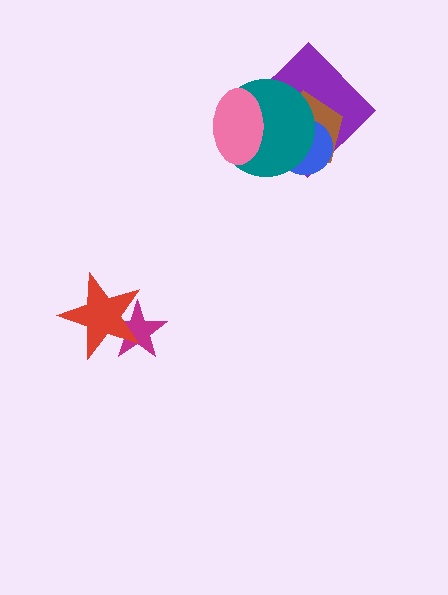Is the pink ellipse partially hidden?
No, no other shape covers it.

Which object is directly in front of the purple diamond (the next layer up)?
The brown pentagon is directly in front of the purple diamond.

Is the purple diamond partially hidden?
Yes, it is partially covered by another shape.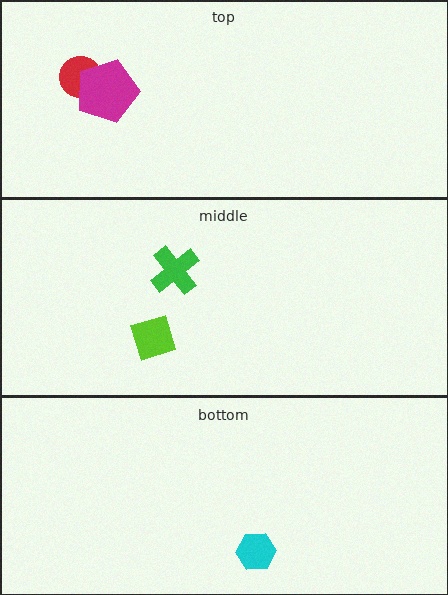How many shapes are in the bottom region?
1.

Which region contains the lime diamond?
The middle region.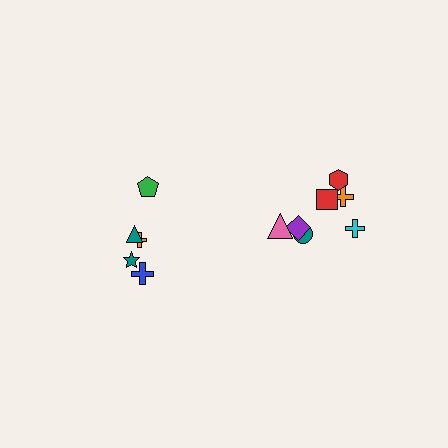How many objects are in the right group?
There are 7 objects.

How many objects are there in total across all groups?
There are 12 objects.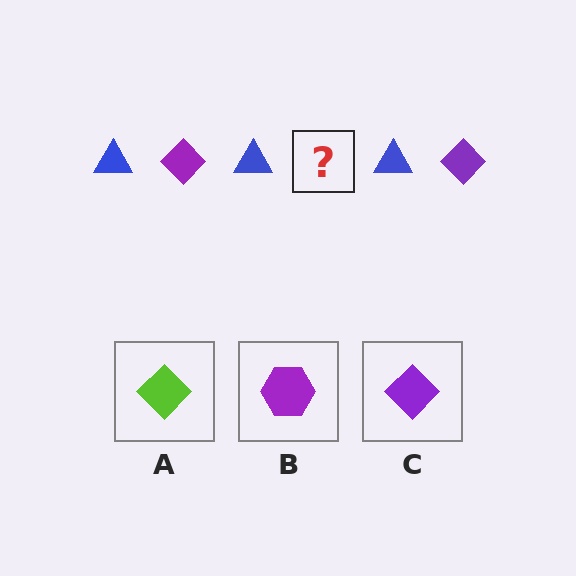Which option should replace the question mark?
Option C.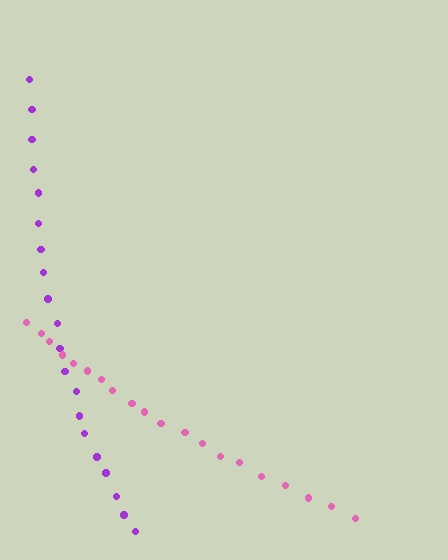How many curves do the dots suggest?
There are 2 distinct paths.